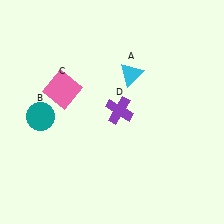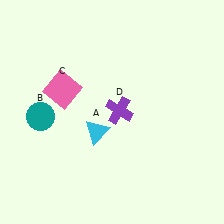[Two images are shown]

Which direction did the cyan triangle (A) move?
The cyan triangle (A) moved down.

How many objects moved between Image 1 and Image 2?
1 object moved between the two images.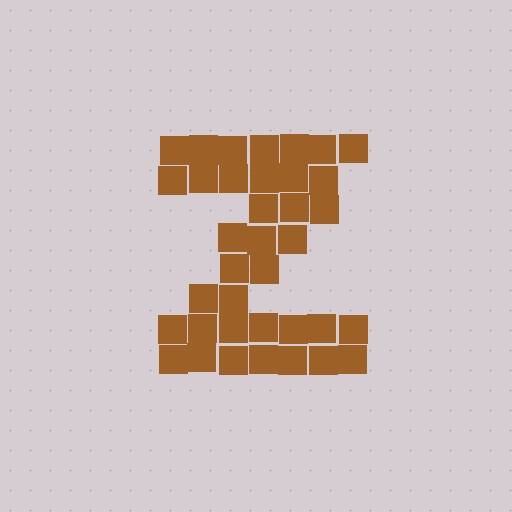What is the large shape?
The large shape is the letter Z.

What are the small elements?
The small elements are squares.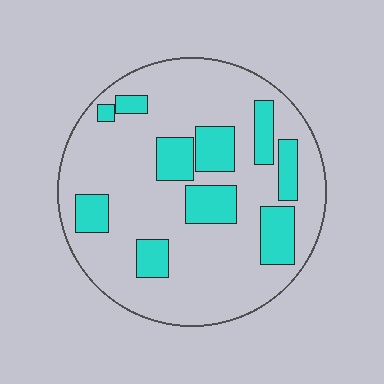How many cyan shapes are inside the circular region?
10.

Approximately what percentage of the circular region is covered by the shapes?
Approximately 25%.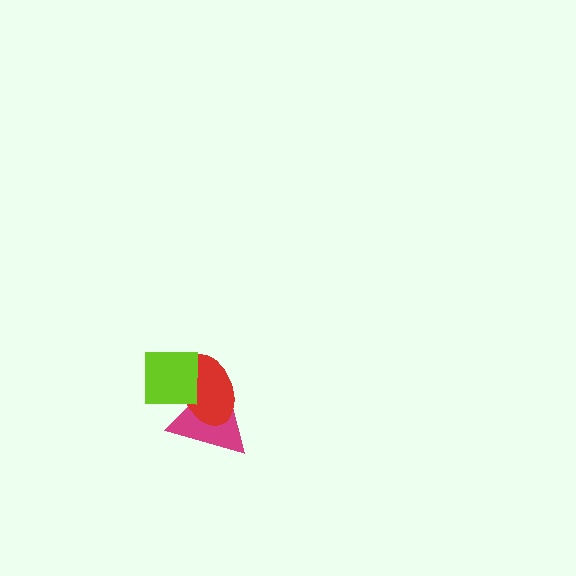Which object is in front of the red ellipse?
The lime square is in front of the red ellipse.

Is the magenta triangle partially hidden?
Yes, it is partially covered by another shape.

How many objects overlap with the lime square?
2 objects overlap with the lime square.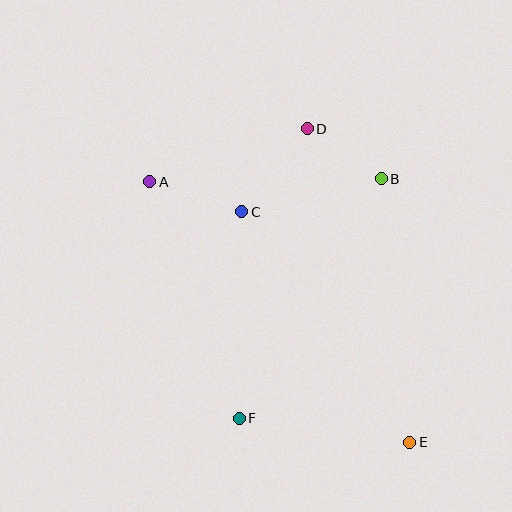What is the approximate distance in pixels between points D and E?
The distance between D and E is approximately 330 pixels.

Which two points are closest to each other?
Points B and D are closest to each other.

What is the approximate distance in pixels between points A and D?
The distance between A and D is approximately 166 pixels.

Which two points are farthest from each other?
Points A and E are farthest from each other.